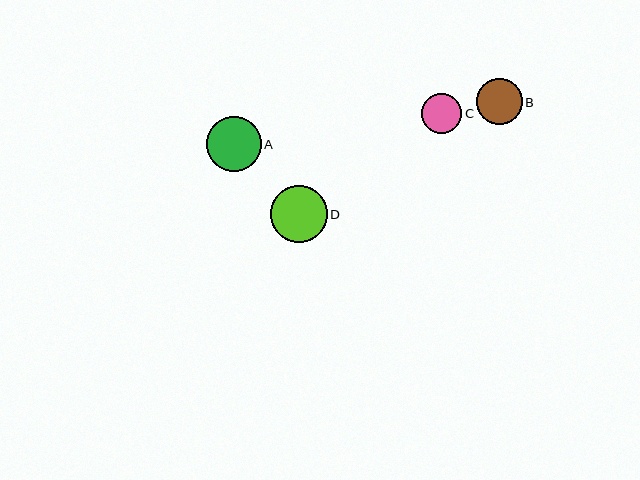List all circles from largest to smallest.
From largest to smallest: D, A, B, C.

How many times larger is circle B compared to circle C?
Circle B is approximately 1.2 times the size of circle C.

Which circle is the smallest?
Circle C is the smallest with a size of approximately 40 pixels.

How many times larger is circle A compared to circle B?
Circle A is approximately 1.2 times the size of circle B.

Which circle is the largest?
Circle D is the largest with a size of approximately 57 pixels.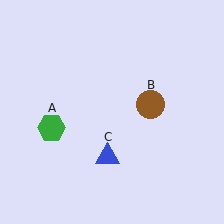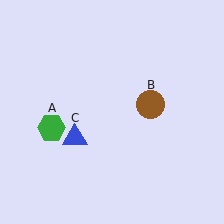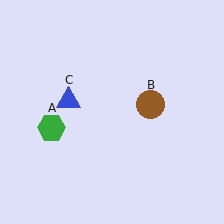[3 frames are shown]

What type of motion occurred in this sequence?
The blue triangle (object C) rotated clockwise around the center of the scene.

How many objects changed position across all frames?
1 object changed position: blue triangle (object C).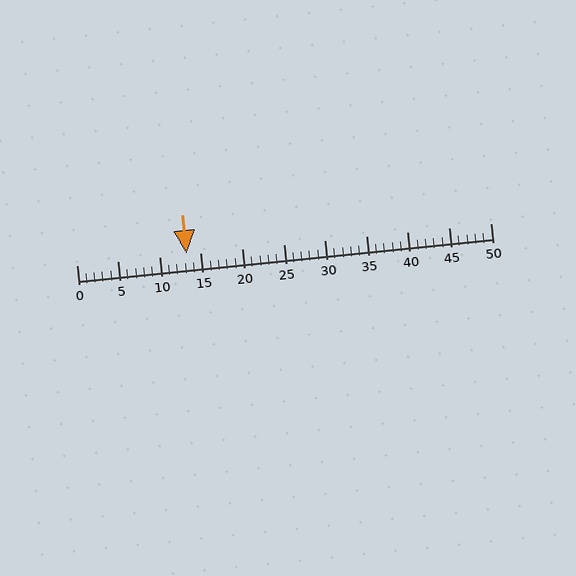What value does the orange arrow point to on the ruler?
The orange arrow points to approximately 13.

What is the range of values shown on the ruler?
The ruler shows values from 0 to 50.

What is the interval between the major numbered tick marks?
The major tick marks are spaced 5 units apart.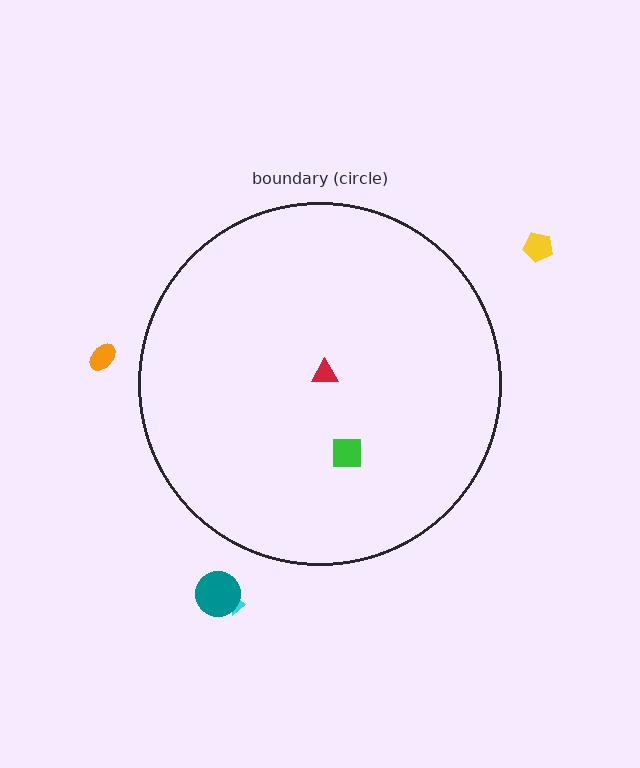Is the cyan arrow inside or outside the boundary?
Outside.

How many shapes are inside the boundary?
2 inside, 4 outside.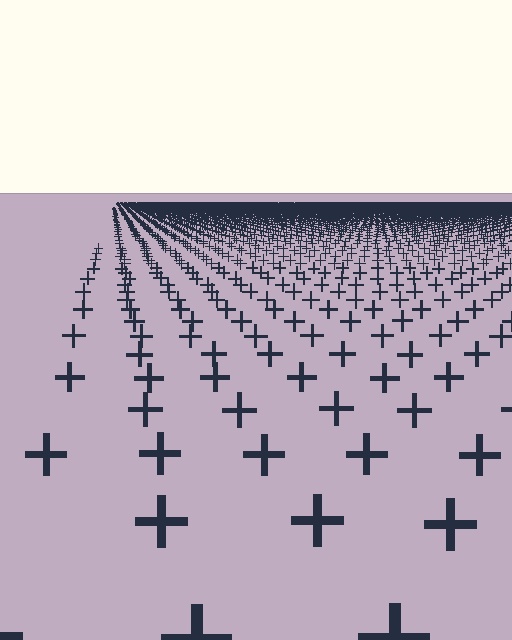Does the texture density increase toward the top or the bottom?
Density increases toward the top.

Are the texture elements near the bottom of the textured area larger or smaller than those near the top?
Larger. Near the bottom, elements are closer to the viewer and appear at a bigger on-screen size.